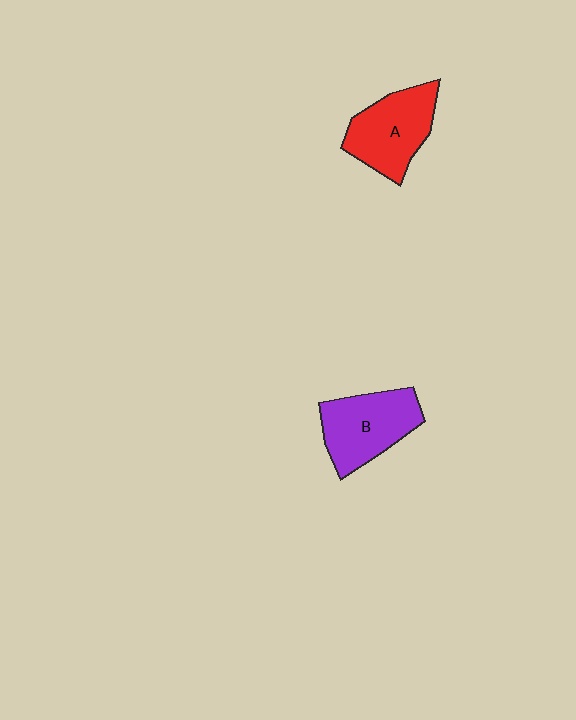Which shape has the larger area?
Shape B (purple).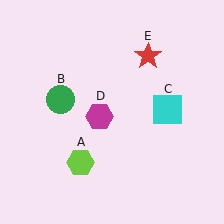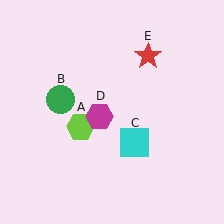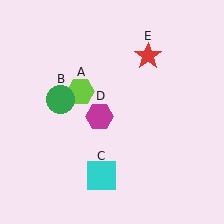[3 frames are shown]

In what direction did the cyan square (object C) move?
The cyan square (object C) moved down and to the left.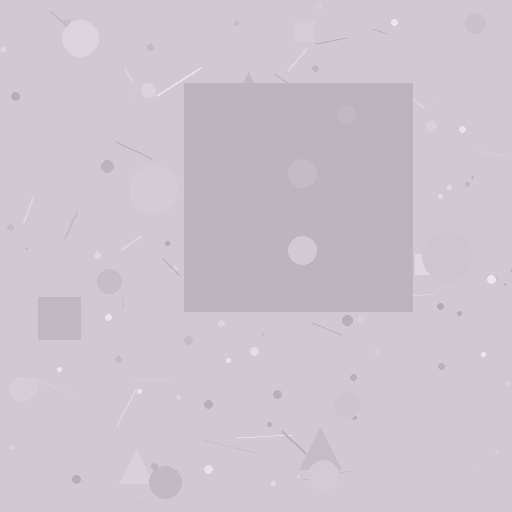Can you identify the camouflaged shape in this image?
The camouflaged shape is a square.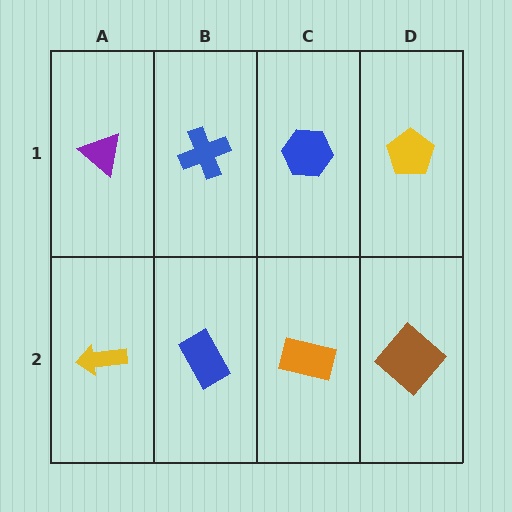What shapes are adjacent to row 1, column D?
A brown diamond (row 2, column D), a blue hexagon (row 1, column C).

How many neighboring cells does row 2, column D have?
2.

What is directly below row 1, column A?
A yellow arrow.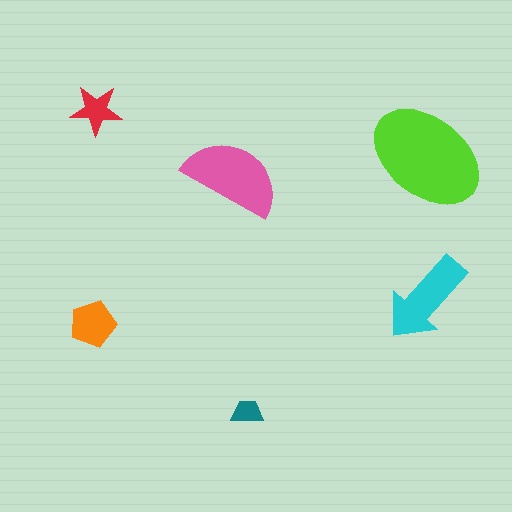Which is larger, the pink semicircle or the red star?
The pink semicircle.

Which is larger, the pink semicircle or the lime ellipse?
The lime ellipse.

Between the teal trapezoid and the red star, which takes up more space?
The red star.